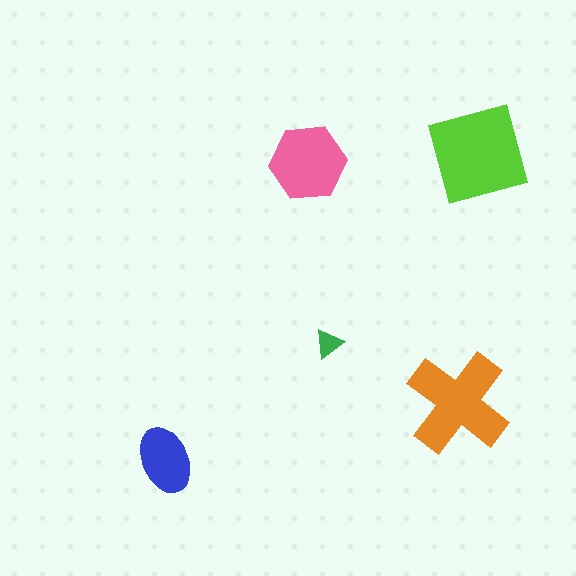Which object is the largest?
The lime diamond.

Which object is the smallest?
The green triangle.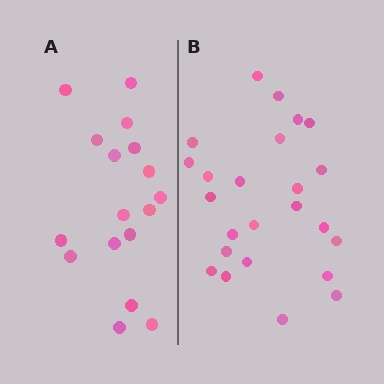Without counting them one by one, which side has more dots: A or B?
Region B (the right region) has more dots.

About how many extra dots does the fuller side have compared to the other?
Region B has roughly 8 or so more dots than region A.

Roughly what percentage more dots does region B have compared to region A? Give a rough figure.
About 40% more.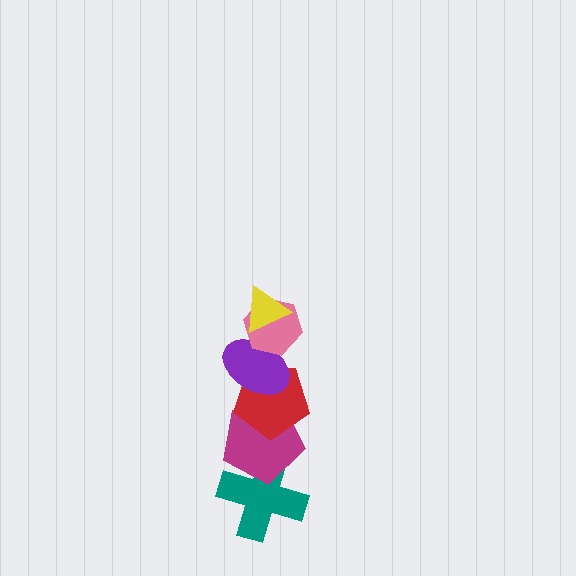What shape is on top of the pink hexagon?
The yellow triangle is on top of the pink hexagon.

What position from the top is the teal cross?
The teal cross is 6th from the top.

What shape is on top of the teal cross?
The magenta pentagon is on top of the teal cross.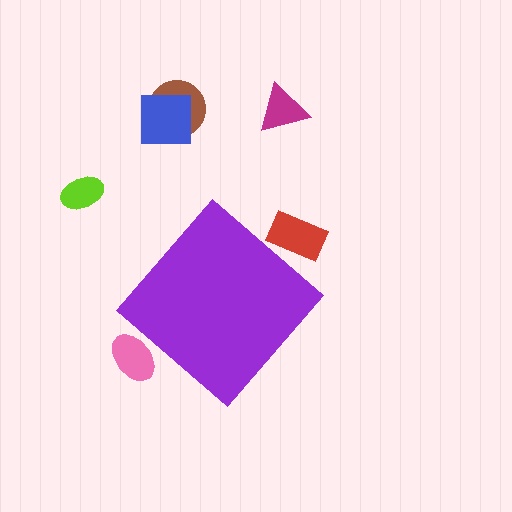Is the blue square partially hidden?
No, the blue square is fully visible.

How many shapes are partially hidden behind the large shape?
2 shapes are partially hidden.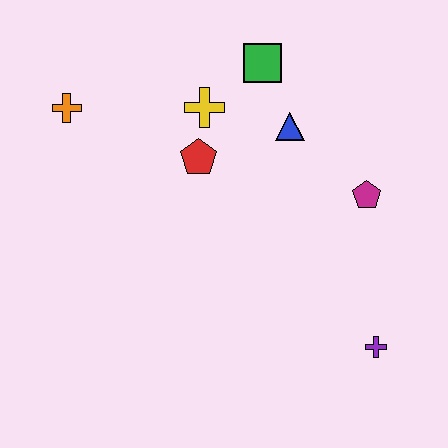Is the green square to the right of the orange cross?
Yes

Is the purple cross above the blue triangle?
No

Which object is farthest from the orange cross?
The purple cross is farthest from the orange cross.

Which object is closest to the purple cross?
The magenta pentagon is closest to the purple cross.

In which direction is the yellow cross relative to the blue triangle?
The yellow cross is to the left of the blue triangle.